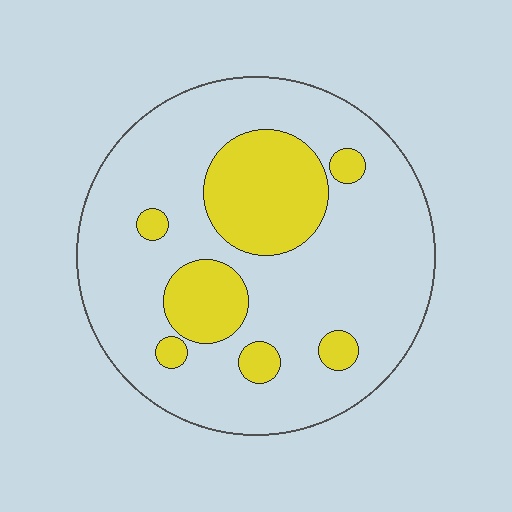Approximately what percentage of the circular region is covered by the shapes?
Approximately 25%.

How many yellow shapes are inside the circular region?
7.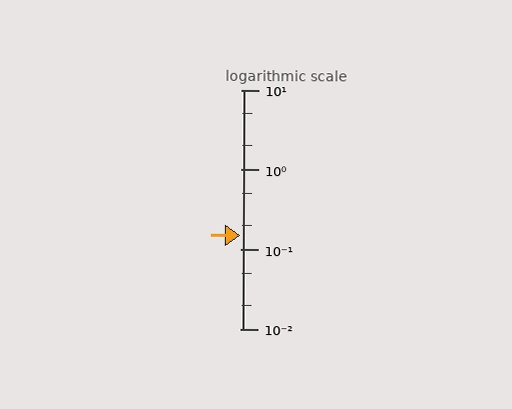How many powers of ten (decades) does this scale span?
The scale spans 3 decades, from 0.01 to 10.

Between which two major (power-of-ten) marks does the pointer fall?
The pointer is between 0.1 and 1.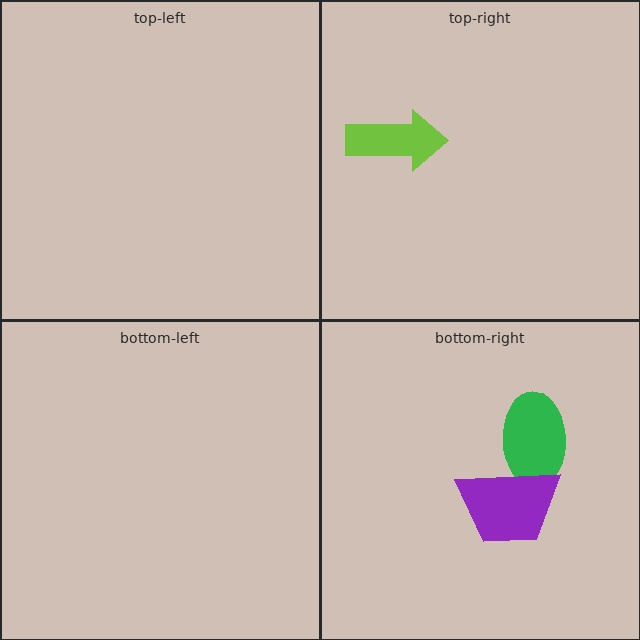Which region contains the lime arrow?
The top-right region.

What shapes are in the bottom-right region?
The green ellipse, the purple trapezoid.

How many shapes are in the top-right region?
1.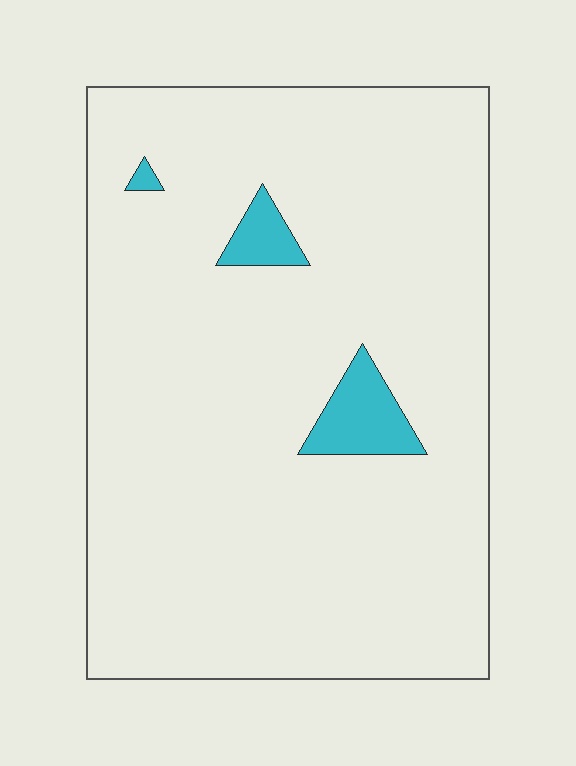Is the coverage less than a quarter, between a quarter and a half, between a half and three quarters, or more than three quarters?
Less than a quarter.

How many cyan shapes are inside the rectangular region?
3.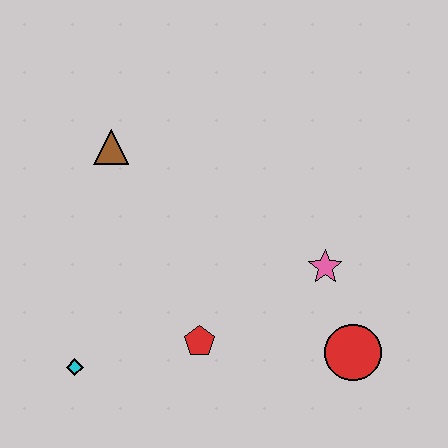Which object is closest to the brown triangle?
The red pentagon is closest to the brown triangle.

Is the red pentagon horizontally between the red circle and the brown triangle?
Yes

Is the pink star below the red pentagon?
No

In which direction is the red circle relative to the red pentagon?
The red circle is to the right of the red pentagon.